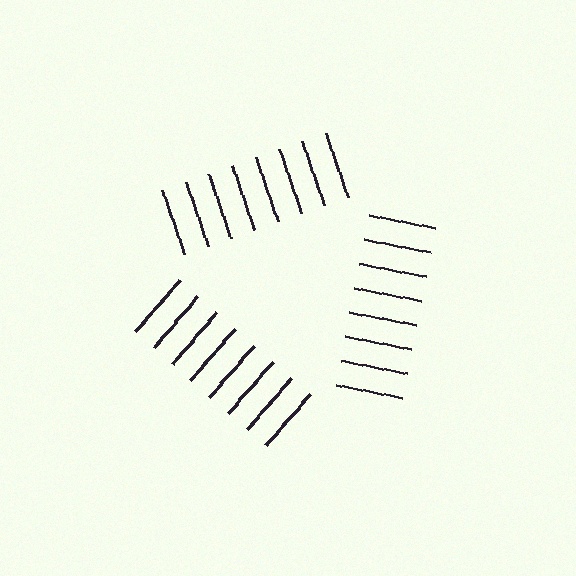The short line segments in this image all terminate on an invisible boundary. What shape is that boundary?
An illusory triangle — the line segments terminate on its edges but no continuous stroke is drawn.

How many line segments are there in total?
24 — 8 along each of the 3 edges.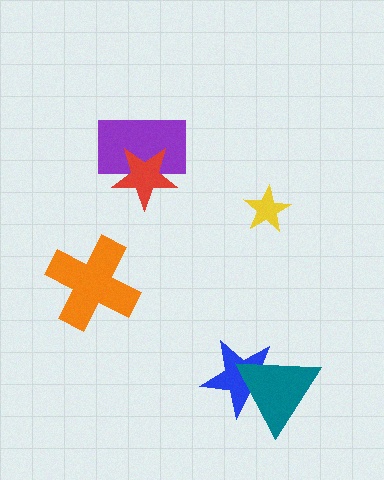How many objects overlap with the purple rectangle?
1 object overlaps with the purple rectangle.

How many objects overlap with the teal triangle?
1 object overlaps with the teal triangle.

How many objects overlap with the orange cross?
0 objects overlap with the orange cross.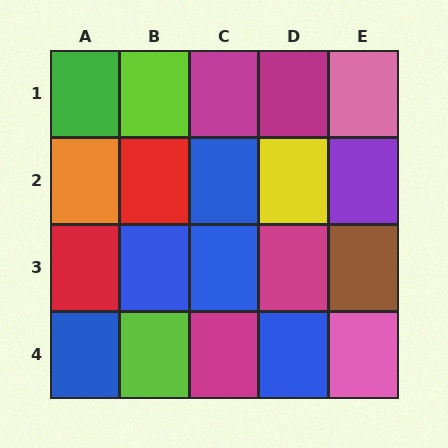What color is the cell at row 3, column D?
Magenta.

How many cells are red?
2 cells are red.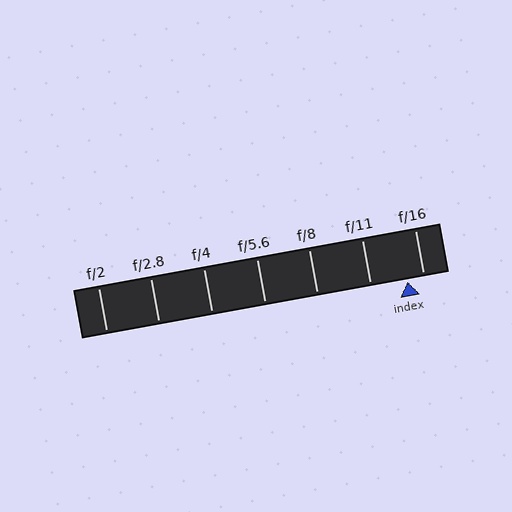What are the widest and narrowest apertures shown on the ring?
The widest aperture shown is f/2 and the narrowest is f/16.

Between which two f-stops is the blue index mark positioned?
The index mark is between f/11 and f/16.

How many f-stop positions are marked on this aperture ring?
There are 7 f-stop positions marked.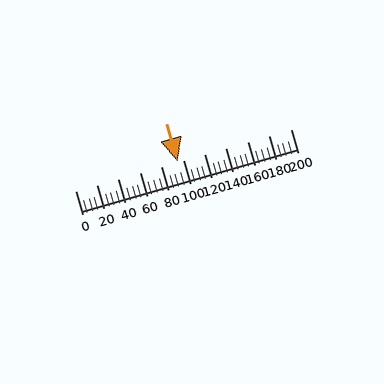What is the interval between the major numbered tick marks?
The major tick marks are spaced 20 units apart.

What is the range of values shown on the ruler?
The ruler shows values from 0 to 200.